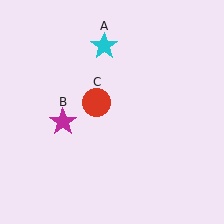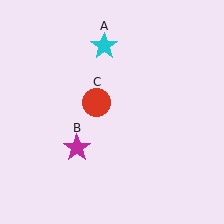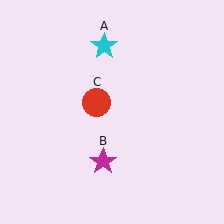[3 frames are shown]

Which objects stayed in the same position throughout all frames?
Cyan star (object A) and red circle (object C) remained stationary.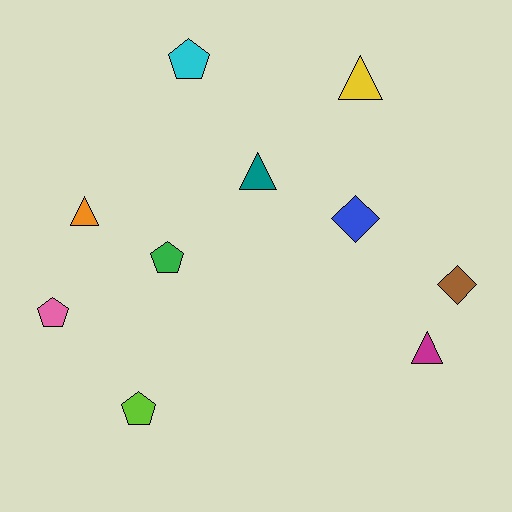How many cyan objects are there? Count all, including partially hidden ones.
There is 1 cyan object.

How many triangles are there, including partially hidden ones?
There are 4 triangles.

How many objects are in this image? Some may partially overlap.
There are 10 objects.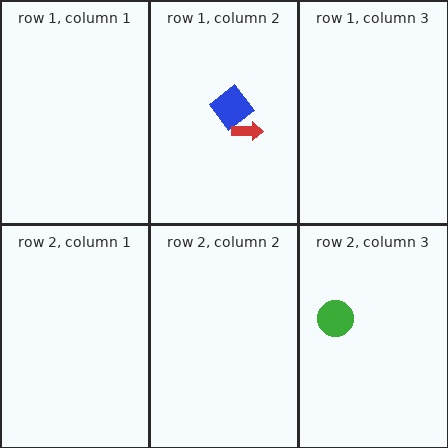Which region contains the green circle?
The row 2, column 3 region.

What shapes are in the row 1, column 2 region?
The blue diamond, the red arrow.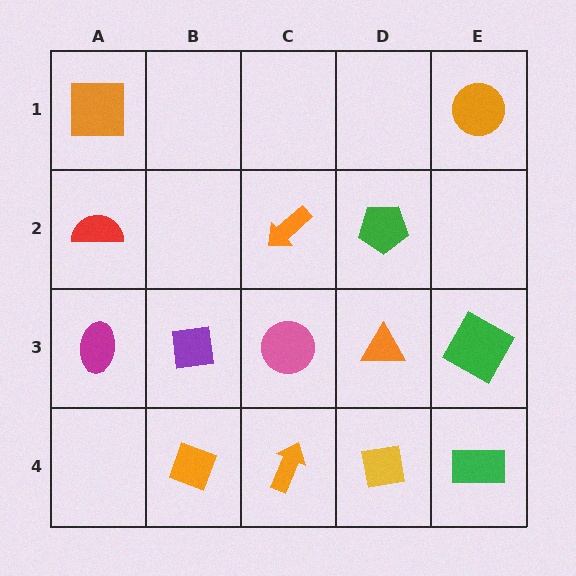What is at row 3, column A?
A magenta ellipse.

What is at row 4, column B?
An orange diamond.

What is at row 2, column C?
An orange arrow.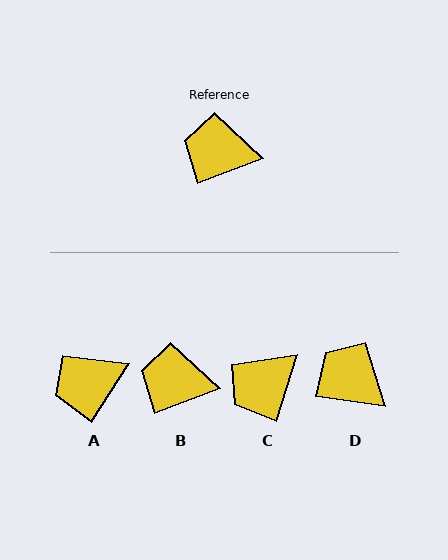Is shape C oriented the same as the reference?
No, it is off by about 51 degrees.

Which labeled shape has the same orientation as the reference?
B.